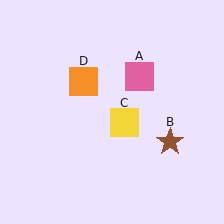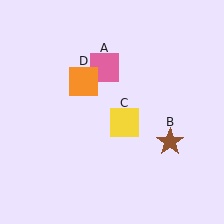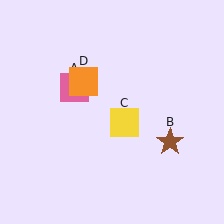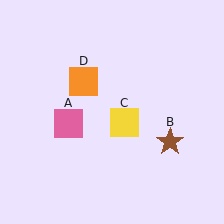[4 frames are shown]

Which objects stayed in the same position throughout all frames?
Brown star (object B) and yellow square (object C) and orange square (object D) remained stationary.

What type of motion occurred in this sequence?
The pink square (object A) rotated counterclockwise around the center of the scene.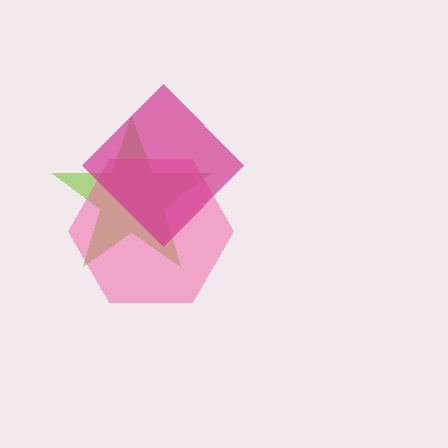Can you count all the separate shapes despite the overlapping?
Yes, there are 3 separate shapes.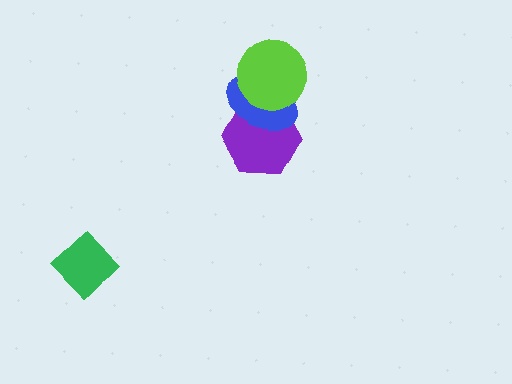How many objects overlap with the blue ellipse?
2 objects overlap with the blue ellipse.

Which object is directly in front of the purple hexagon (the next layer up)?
The blue ellipse is directly in front of the purple hexagon.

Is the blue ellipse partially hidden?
Yes, it is partially covered by another shape.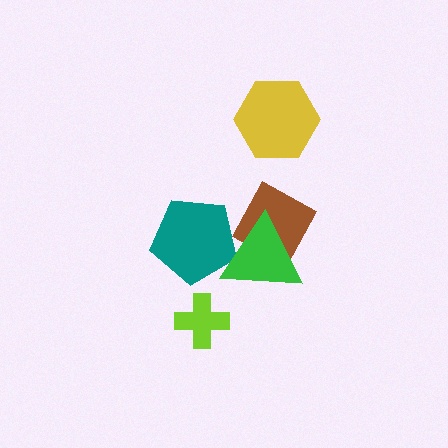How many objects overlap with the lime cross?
0 objects overlap with the lime cross.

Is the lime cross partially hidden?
No, no other shape covers it.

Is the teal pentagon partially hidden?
Yes, it is partially covered by another shape.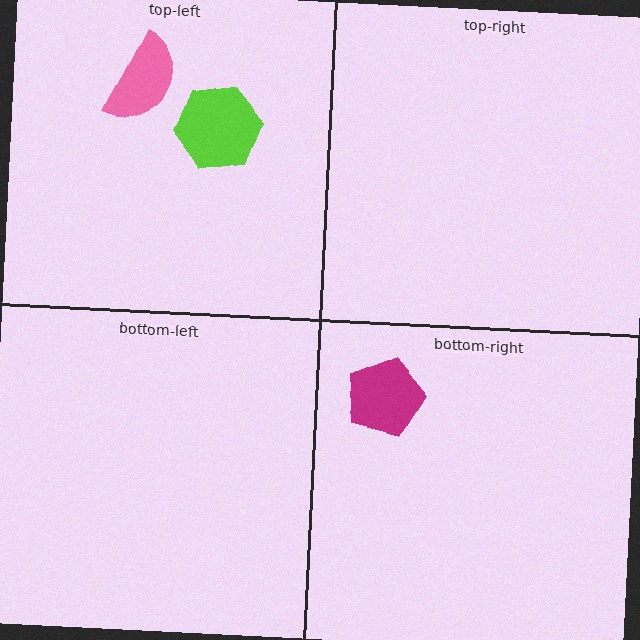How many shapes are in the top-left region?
2.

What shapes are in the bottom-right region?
The magenta pentagon.